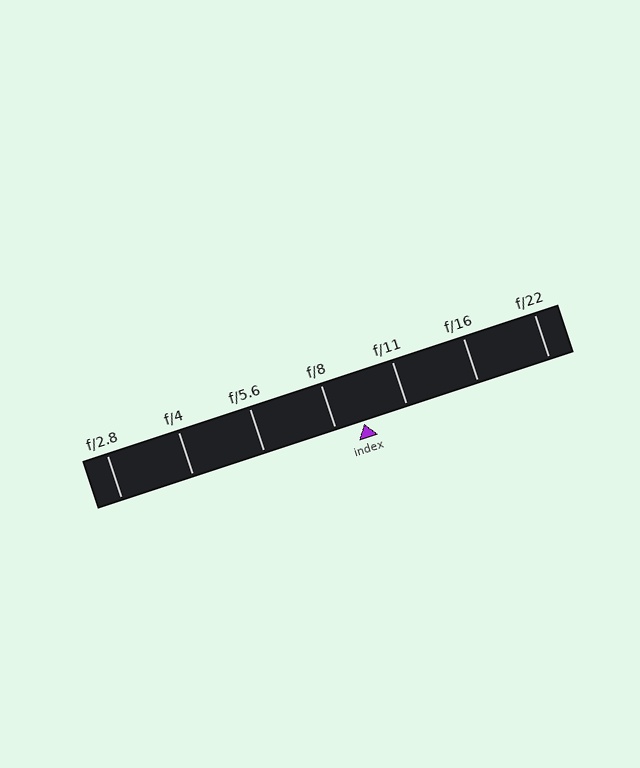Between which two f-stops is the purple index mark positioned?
The index mark is between f/8 and f/11.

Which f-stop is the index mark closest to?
The index mark is closest to f/8.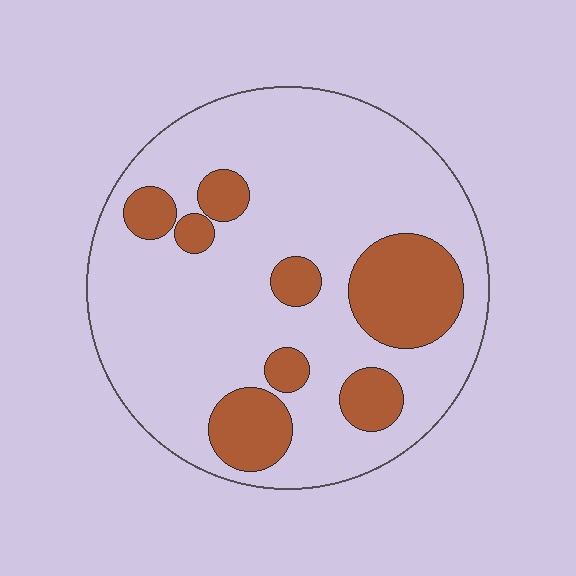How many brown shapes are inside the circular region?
8.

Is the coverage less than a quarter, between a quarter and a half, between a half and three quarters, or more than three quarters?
Less than a quarter.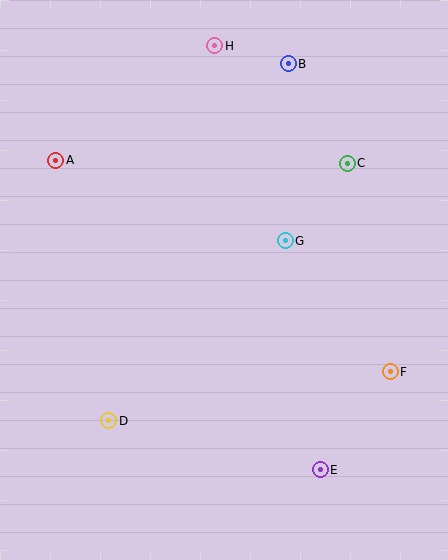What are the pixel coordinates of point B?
Point B is at (288, 64).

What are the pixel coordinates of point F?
Point F is at (390, 372).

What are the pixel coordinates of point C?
Point C is at (347, 163).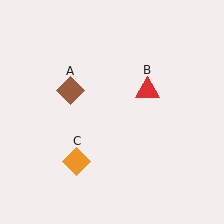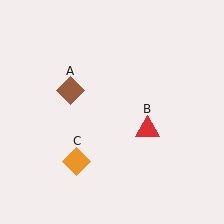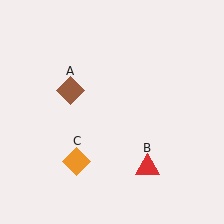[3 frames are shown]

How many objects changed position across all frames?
1 object changed position: red triangle (object B).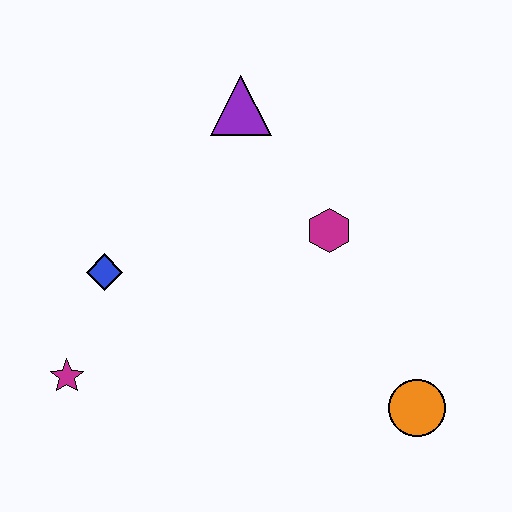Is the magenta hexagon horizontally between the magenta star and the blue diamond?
No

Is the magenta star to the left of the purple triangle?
Yes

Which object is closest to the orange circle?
The magenta hexagon is closest to the orange circle.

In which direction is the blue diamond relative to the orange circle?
The blue diamond is to the left of the orange circle.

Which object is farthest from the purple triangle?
The orange circle is farthest from the purple triangle.